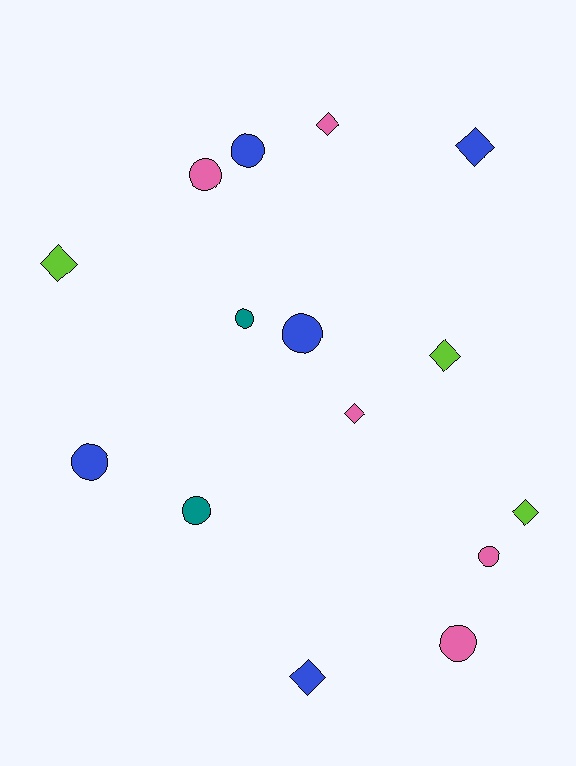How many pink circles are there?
There are 3 pink circles.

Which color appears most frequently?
Blue, with 5 objects.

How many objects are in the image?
There are 15 objects.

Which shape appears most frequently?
Circle, with 8 objects.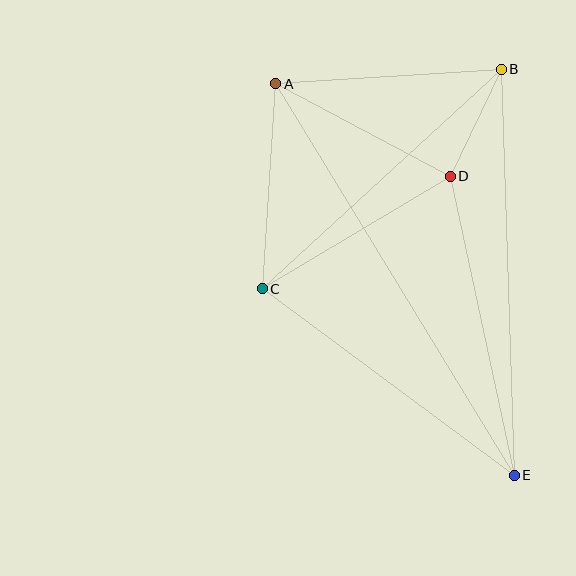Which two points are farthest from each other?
Points A and E are farthest from each other.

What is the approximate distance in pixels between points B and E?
The distance between B and E is approximately 406 pixels.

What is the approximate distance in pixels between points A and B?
The distance between A and B is approximately 226 pixels.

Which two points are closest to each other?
Points B and D are closest to each other.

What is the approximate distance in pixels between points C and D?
The distance between C and D is approximately 220 pixels.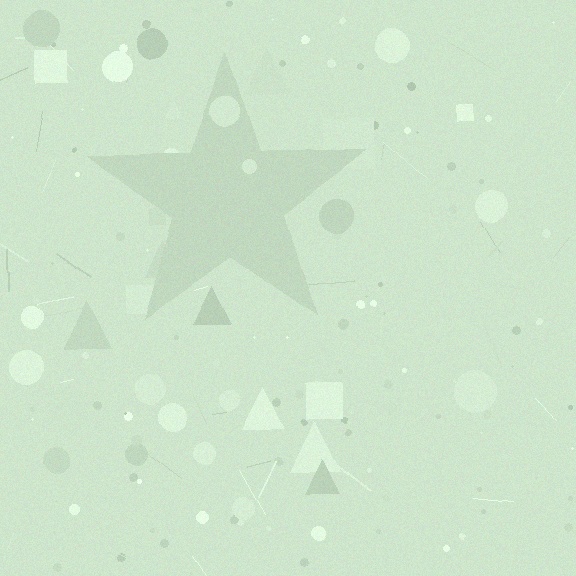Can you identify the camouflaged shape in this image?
The camouflaged shape is a star.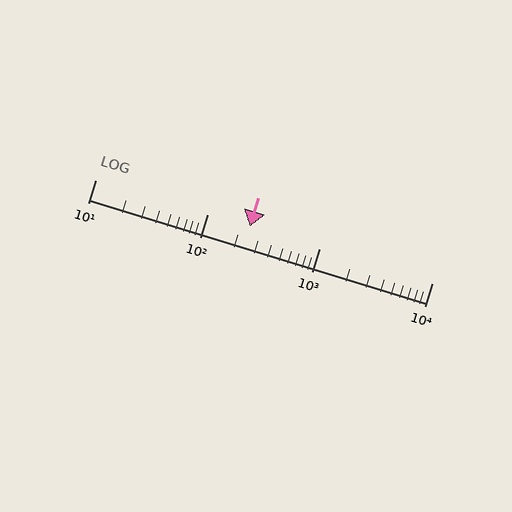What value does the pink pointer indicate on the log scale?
The pointer indicates approximately 240.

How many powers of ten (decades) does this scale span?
The scale spans 3 decades, from 10 to 10000.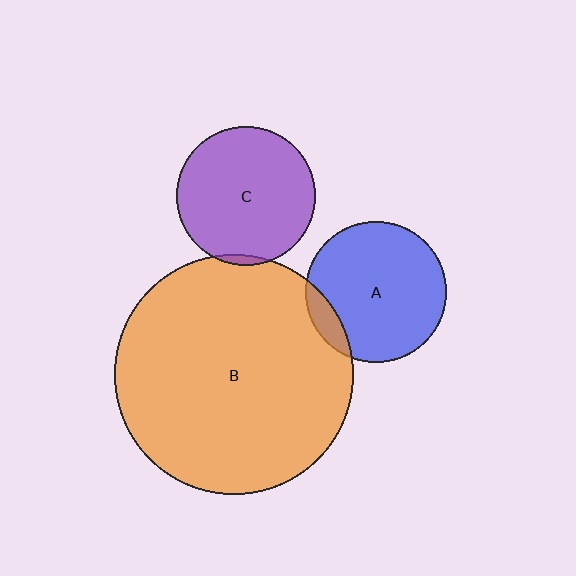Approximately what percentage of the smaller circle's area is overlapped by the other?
Approximately 10%.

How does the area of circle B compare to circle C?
Approximately 3.0 times.